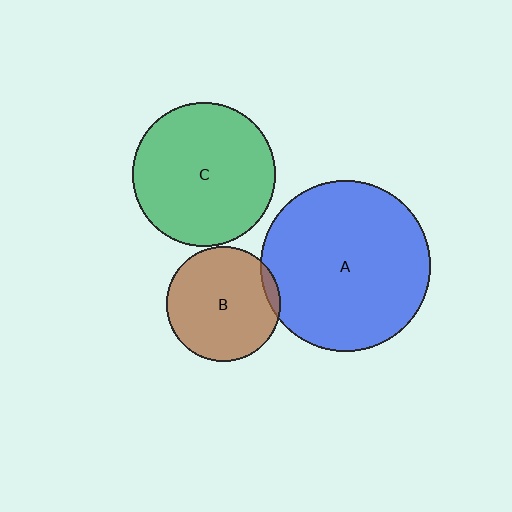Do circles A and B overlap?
Yes.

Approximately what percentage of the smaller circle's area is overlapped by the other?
Approximately 5%.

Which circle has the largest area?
Circle A (blue).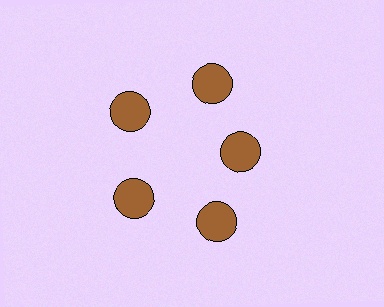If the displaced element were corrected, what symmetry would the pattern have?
It would have 5-fold rotational symmetry — the pattern would map onto itself every 72 degrees.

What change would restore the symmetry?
The symmetry would be restored by moving it outward, back onto the ring so that all 5 circles sit at equal angles and equal distance from the center.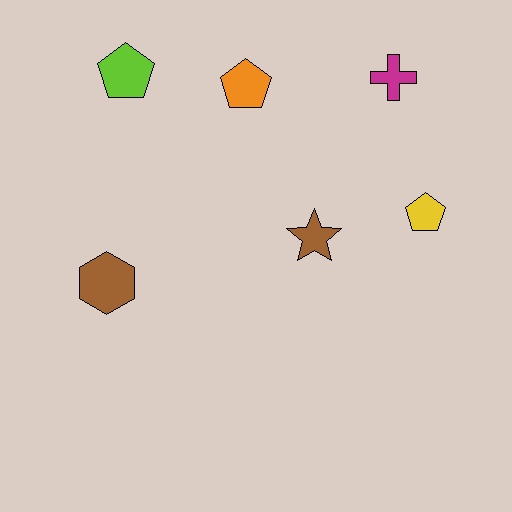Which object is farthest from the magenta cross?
The brown hexagon is farthest from the magenta cross.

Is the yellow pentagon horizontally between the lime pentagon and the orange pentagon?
No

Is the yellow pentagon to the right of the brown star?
Yes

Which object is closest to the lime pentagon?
The orange pentagon is closest to the lime pentagon.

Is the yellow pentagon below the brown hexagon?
No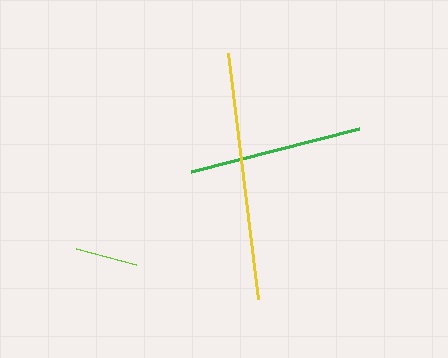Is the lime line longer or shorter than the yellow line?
The yellow line is longer than the lime line.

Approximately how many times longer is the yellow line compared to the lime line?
The yellow line is approximately 4.0 times the length of the lime line.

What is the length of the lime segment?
The lime segment is approximately 63 pixels long.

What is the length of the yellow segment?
The yellow segment is approximately 248 pixels long.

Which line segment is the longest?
The yellow line is the longest at approximately 248 pixels.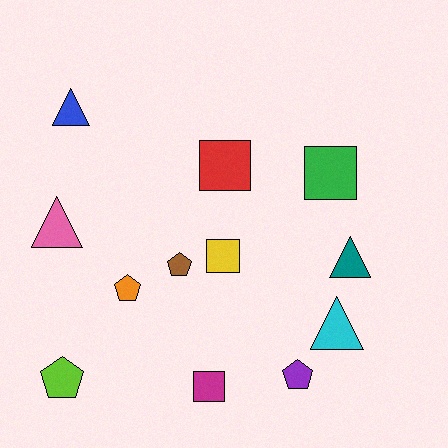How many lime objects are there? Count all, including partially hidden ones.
There is 1 lime object.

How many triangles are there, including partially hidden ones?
There are 4 triangles.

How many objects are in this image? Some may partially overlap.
There are 12 objects.